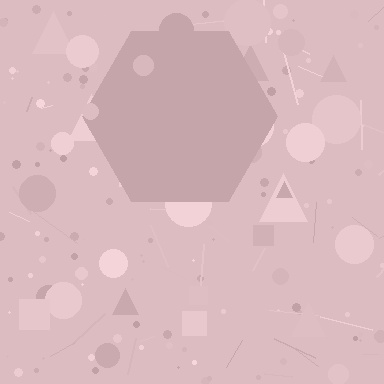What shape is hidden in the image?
A hexagon is hidden in the image.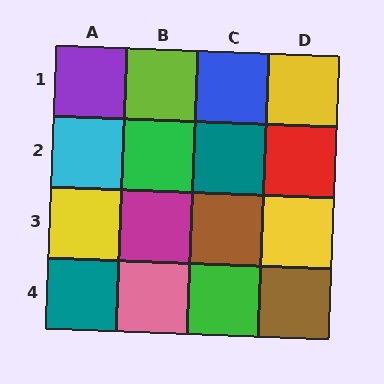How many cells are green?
2 cells are green.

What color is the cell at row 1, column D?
Yellow.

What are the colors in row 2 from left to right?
Cyan, green, teal, red.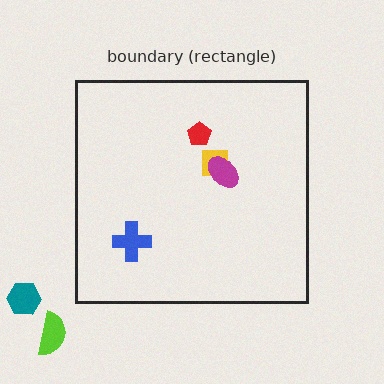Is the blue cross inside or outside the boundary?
Inside.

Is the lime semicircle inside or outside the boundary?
Outside.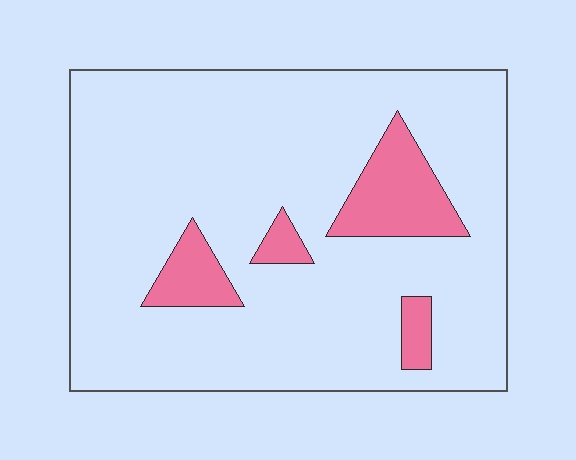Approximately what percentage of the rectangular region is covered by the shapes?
Approximately 15%.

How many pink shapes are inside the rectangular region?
4.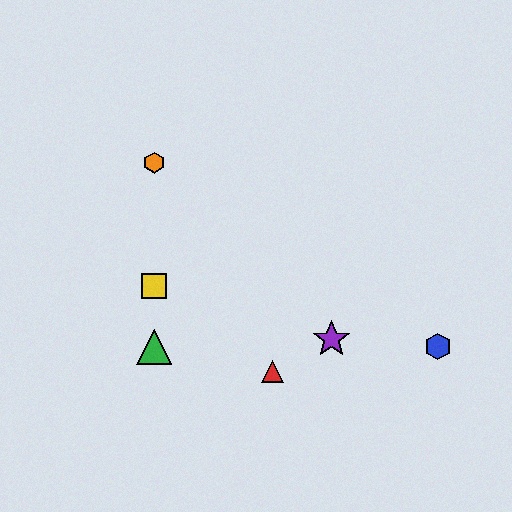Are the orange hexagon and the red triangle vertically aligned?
No, the orange hexagon is at x≈154 and the red triangle is at x≈273.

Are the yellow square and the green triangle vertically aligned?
Yes, both are at x≈154.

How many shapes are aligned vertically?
3 shapes (the green triangle, the yellow square, the orange hexagon) are aligned vertically.